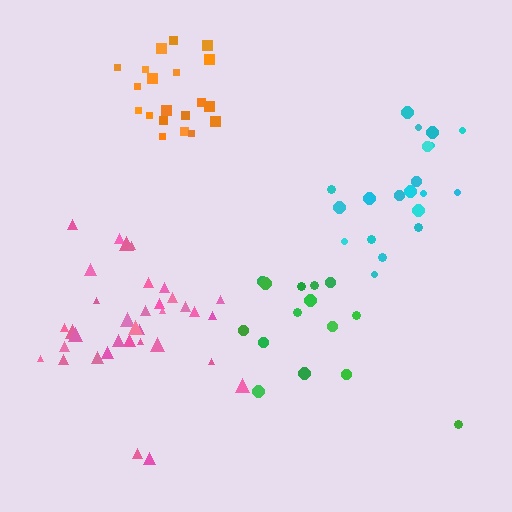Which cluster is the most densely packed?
Orange.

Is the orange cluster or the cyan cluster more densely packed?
Orange.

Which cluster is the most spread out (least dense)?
Green.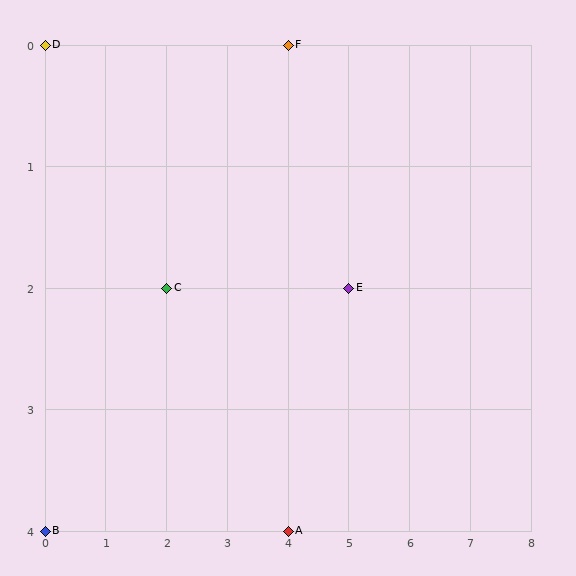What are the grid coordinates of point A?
Point A is at grid coordinates (4, 4).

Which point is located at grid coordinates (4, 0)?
Point F is at (4, 0).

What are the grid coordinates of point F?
Point F is at grid coordinates (4, 0).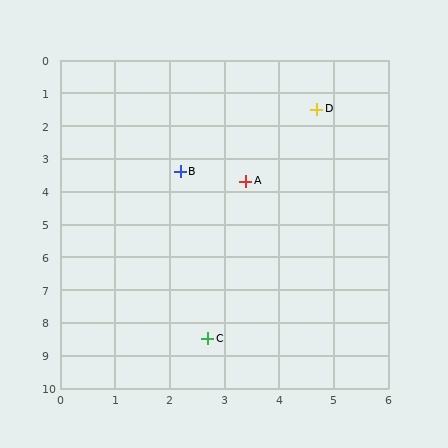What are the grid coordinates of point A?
Point A is at approximately (3.4, 3.7).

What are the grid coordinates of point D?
Point D is at approximately (4.7, 1.5).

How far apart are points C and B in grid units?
Points C and B are about 5.1 grid units apart.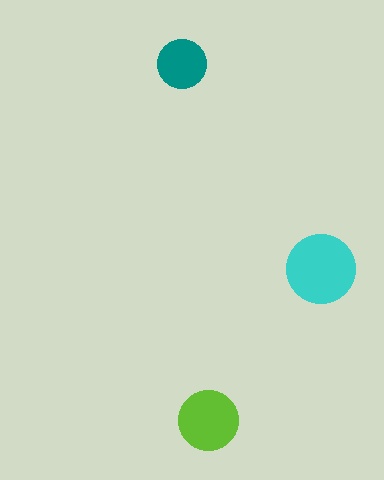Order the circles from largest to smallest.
the cyan one, the lime one, the teal one.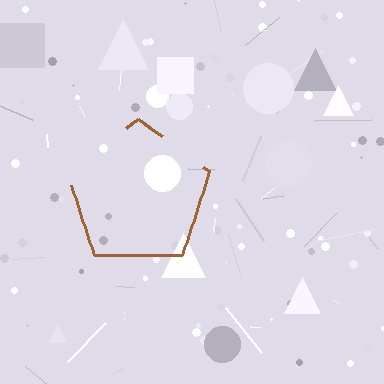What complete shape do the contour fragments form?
The contour fragments form a pentagon.